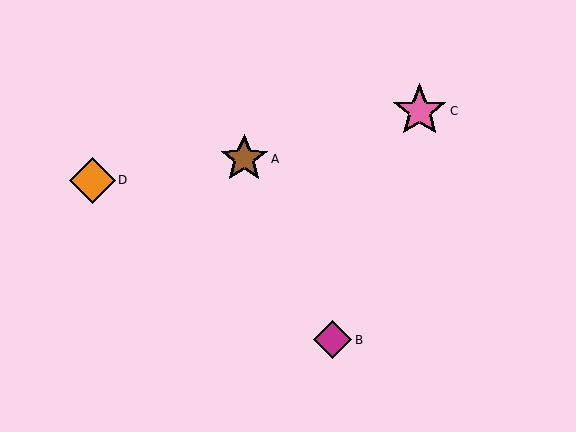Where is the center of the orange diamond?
The center of the orange diamond is at (92, 180).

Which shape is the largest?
The pink star (labeled C) is the largest.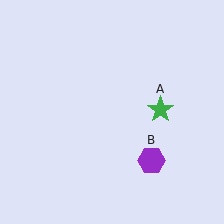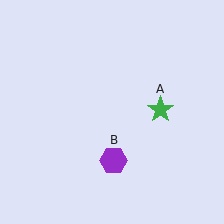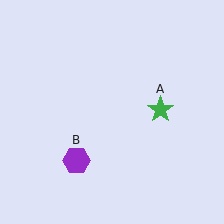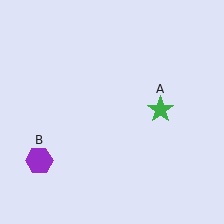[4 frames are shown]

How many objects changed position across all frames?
1 object changed position: purple hexagon (object B).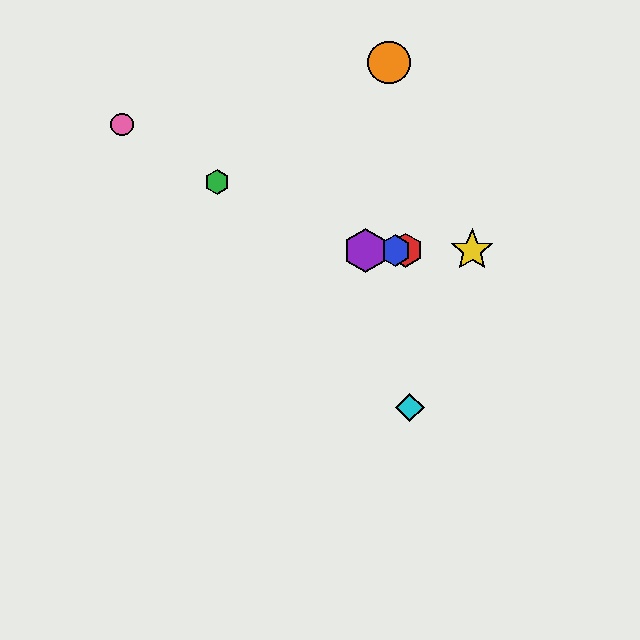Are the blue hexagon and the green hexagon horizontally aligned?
No, the blue hexagon is at y≈250 and the green hexagon is at y≈182.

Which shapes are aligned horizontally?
The red hexagon, the blue hexagon, the yellow star, the purple hexagon are aligned horizontally.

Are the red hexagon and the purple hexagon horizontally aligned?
Yes, both are at y≈250.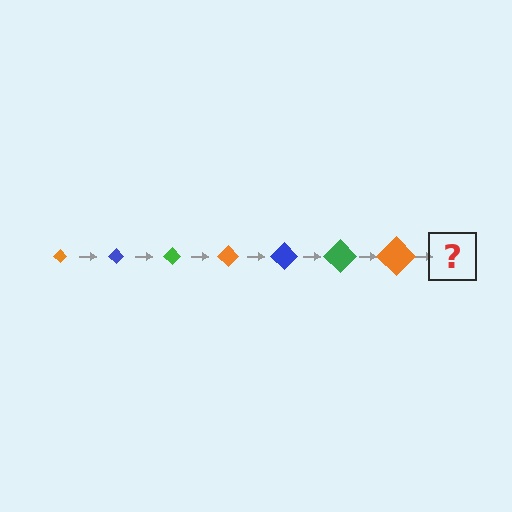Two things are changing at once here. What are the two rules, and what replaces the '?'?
The two rules are that the diamond grows larger each step and the color cycles through orange, blue, and green. The '?' should be a blue diamond, larger than the previous one.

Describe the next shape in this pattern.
It should be a blue diamond, larger than the previous one.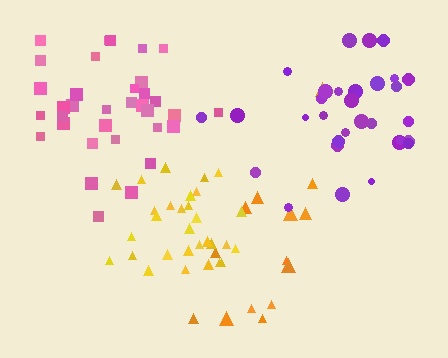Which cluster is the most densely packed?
Yellow.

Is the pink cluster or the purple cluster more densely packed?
Purple.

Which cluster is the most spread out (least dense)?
Orange.